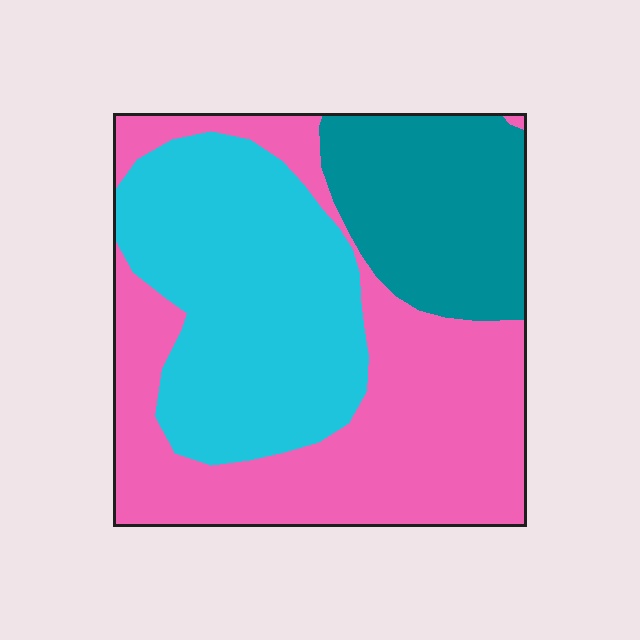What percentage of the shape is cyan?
Cyan takes up about three eighths (3/8) of the shape.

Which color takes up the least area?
Teal, at roughly 20%.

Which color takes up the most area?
Pink, at roughly 45%.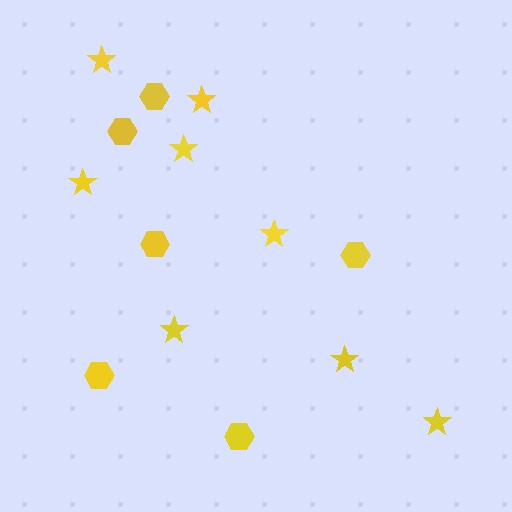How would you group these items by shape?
There are 2 groups: one group of stars (8) and one group of hexagons (6).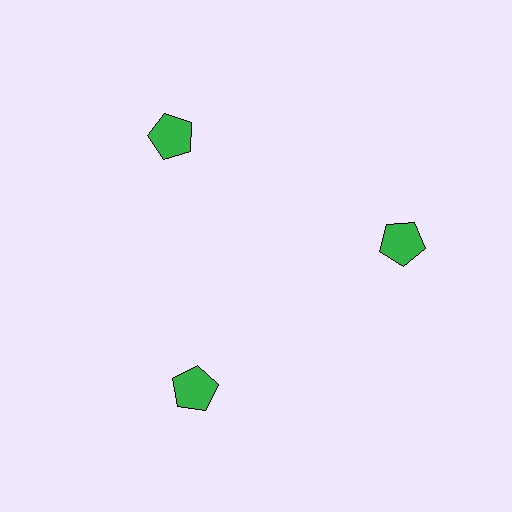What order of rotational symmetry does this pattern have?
This pattern has 3-fold rotational symmetry.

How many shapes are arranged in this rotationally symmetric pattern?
There are 3 shapes, arranged in 3 groups of 1.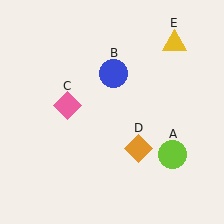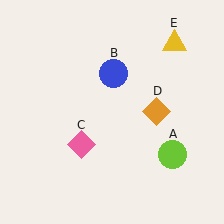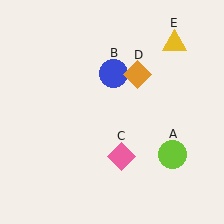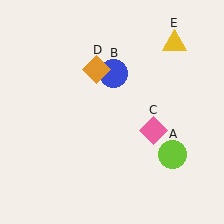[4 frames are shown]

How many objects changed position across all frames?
2 objects changed position: pink diamond (object C), orange diamond (object D).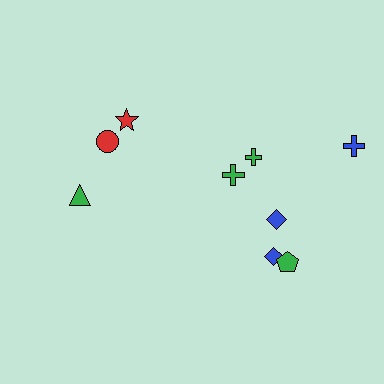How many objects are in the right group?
There are 6 objects.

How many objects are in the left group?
There are 3 objects.